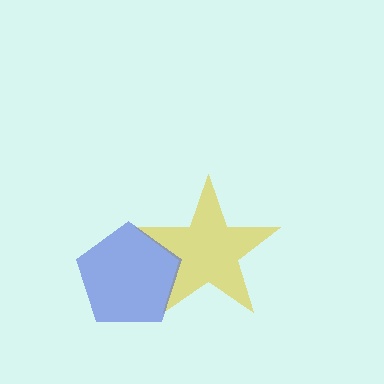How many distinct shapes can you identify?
There are 2 distinct shapes: a yellow star, a blue pentagon.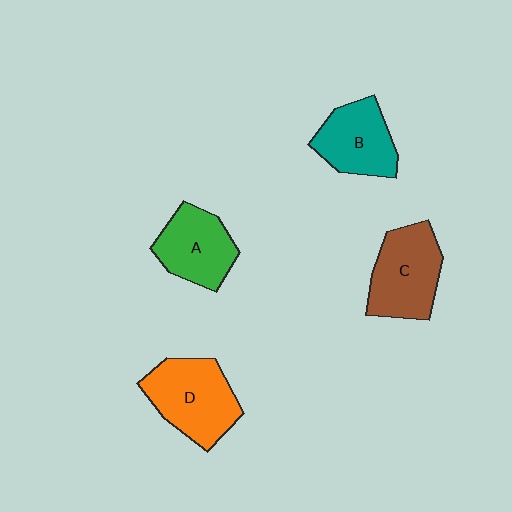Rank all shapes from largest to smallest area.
From largest to smallest: D (orange), C (brown), B (teal), A (green).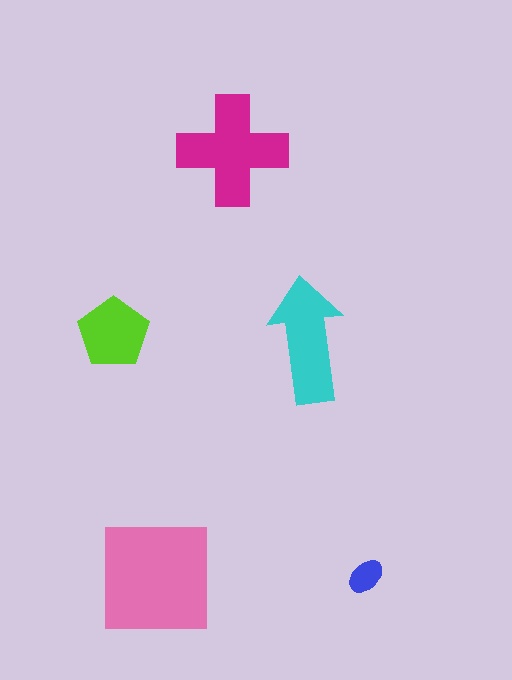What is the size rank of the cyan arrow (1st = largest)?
3rd.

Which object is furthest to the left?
The lime pentagon is leftmost.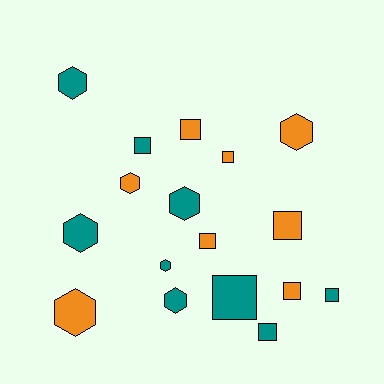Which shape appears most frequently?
Square, with 9 objects.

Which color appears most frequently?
Teal, with 9 objects.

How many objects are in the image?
There are 17 objects.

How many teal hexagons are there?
There are 5 teal hexagons.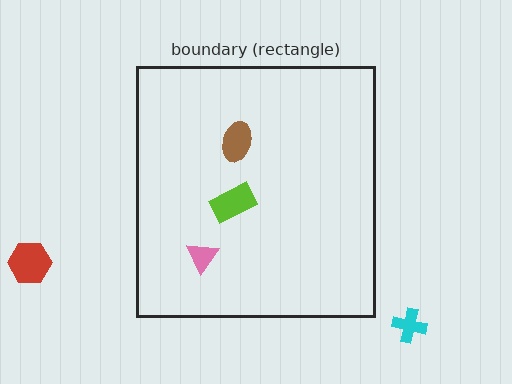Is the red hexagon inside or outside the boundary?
Outside.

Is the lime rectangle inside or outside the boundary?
Inside.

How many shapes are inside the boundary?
3 inside, 2 outside.